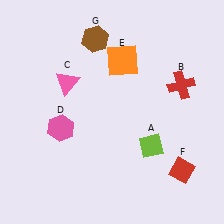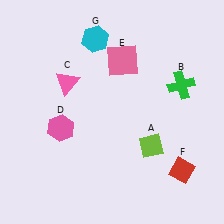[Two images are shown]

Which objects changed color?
B changed from red to green. E changed from orange to pink. G changed from brown to cyan.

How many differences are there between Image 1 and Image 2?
There are 3 differences between the two images.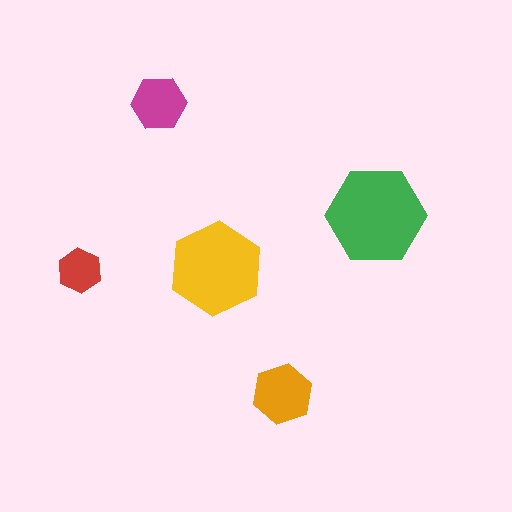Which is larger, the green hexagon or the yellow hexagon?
The green one.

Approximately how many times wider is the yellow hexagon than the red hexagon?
About 2 times wider.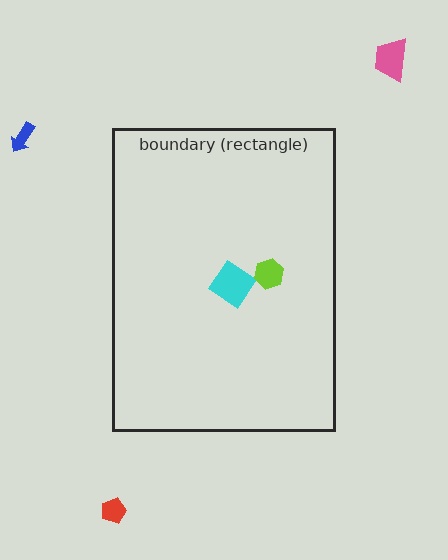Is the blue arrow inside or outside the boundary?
Outside.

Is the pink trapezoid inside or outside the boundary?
Outside.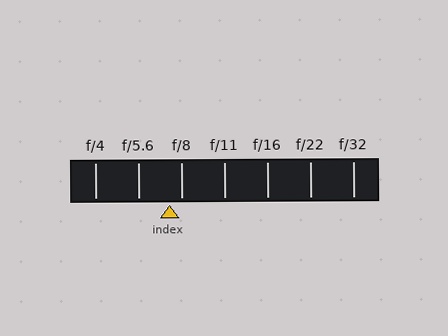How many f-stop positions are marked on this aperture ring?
There are 7 f-stop positions marked.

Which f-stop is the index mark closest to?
The index mark is closest to f/8.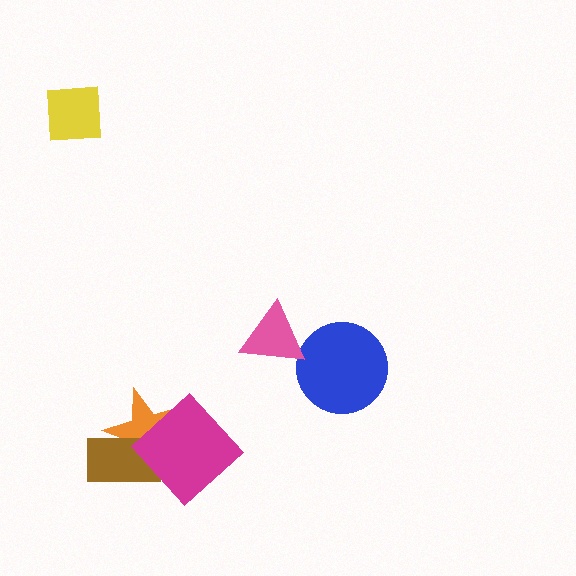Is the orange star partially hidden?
Yes, it is partially covered by another shape.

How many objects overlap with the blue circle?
0 objects overlap with the blue circle.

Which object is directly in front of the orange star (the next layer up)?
The brown rectangle is directly in front of the orange star.